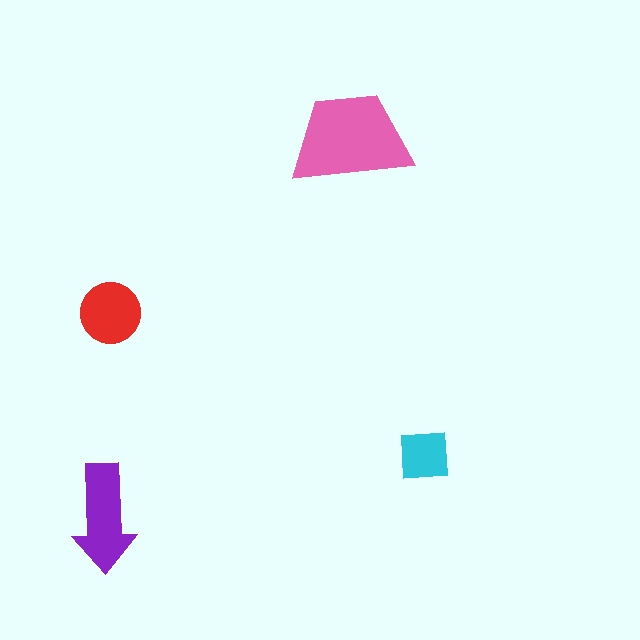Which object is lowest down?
The purple arrow is bottommost.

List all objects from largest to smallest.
The pink trapezoid, the purple arrow, the red circle, the cyan square.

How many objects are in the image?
There are 4 objects in the image.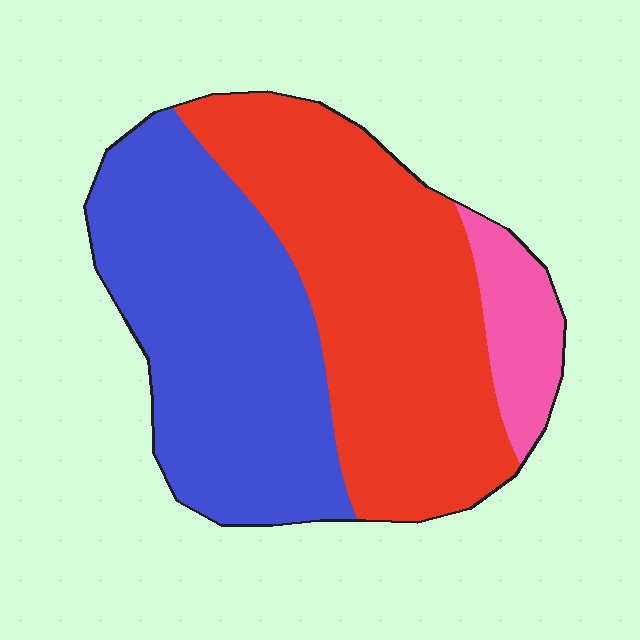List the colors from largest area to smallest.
From largest to smallest: red, blue, pink.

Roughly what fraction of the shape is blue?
Blue covers 44% of the shape.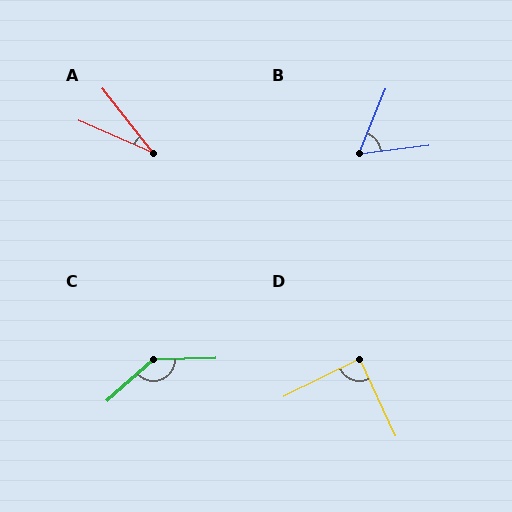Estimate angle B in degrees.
Approximately 61 degrees.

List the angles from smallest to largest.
A (28°), B (61°), D (88°), C (139°).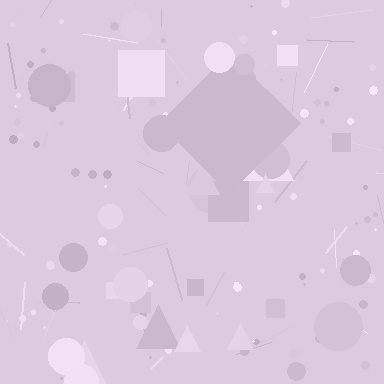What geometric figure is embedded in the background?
A diamond is embedded in the background.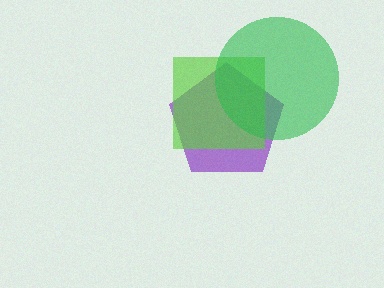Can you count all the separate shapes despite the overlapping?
Yes, there are 3 separate shapes.